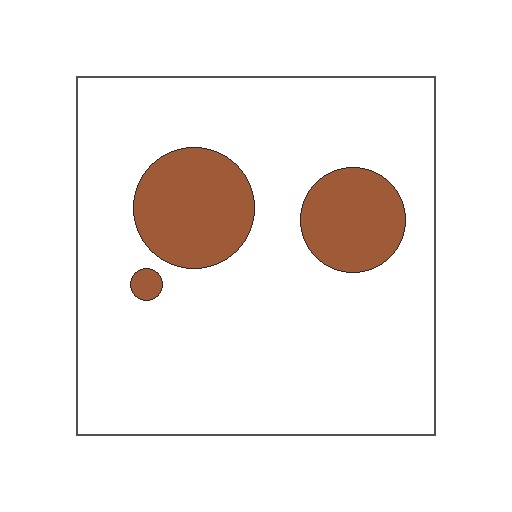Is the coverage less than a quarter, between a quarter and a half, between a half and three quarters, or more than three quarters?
Less than a quarter.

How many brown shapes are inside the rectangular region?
3.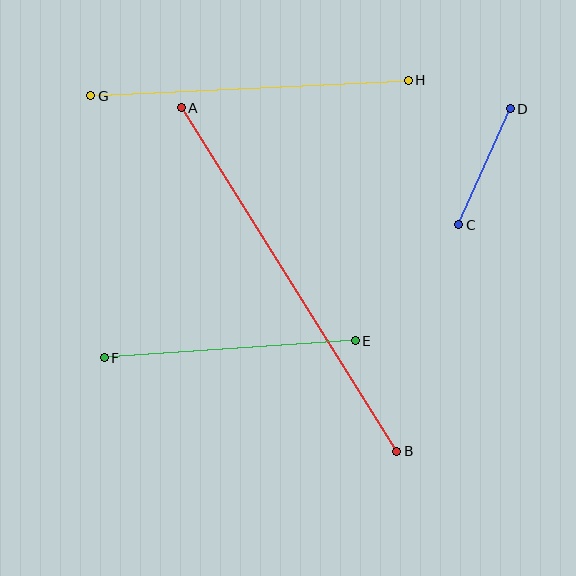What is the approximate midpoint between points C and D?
The midpoint is at approximately (485, 167) pixels.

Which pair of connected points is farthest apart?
Points A and B are farthest apart.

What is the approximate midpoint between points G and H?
The midpoint is at approximately (250, 88) pixels.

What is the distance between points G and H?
The distance is approximately 318 pixels.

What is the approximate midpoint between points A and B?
The midpoint is at approximately (289, 280) pixels.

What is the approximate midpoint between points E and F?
The midpoint is at approximately (230, 349) pixels.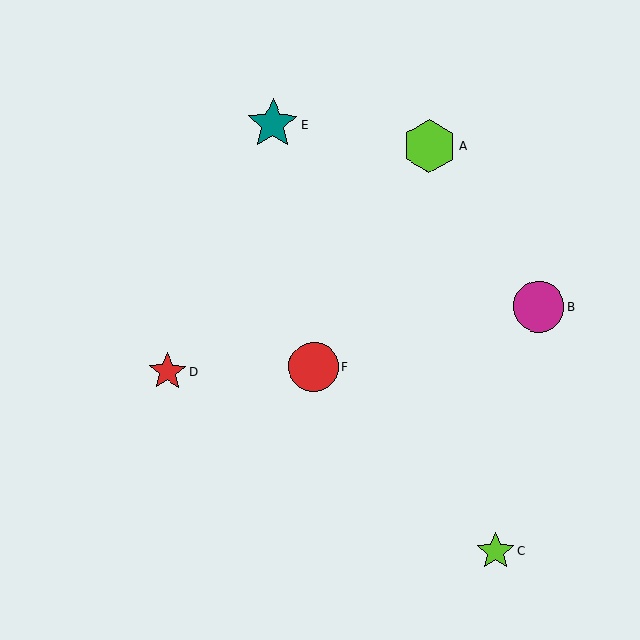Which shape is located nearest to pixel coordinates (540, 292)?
The magenta circle (labeled B) at (539, 306) is nearest to that location.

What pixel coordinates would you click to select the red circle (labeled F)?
Click at (314, 367) to select the red circle F.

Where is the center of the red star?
The center of the red star is at (167, 371).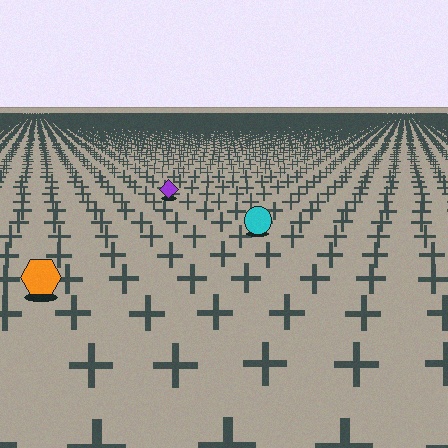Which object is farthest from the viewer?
The purple diamond is farthest from the viewer. It appears smaller and the ground texture around it is denser.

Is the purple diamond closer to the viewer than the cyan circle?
No. The cyan circle is closer — you can tell from the texture gradient: the ground texture is coarser near it.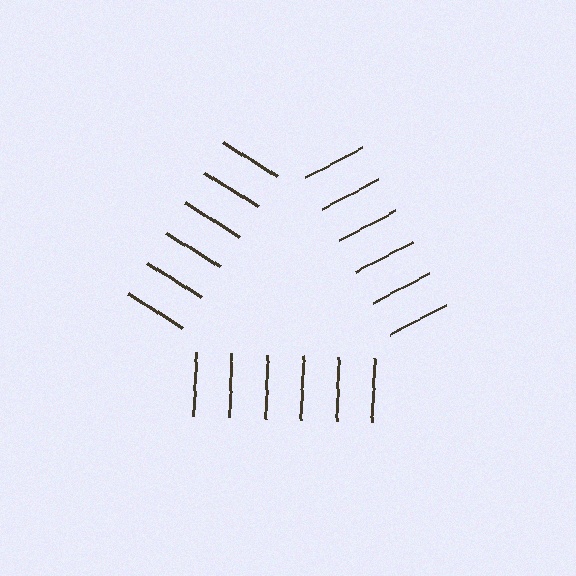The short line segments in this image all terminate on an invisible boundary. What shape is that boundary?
An illusory triangle — the line segments terminate on its edges but no continuous stroke is drawn.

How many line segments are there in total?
18 — 6 along each of the 3 edges.